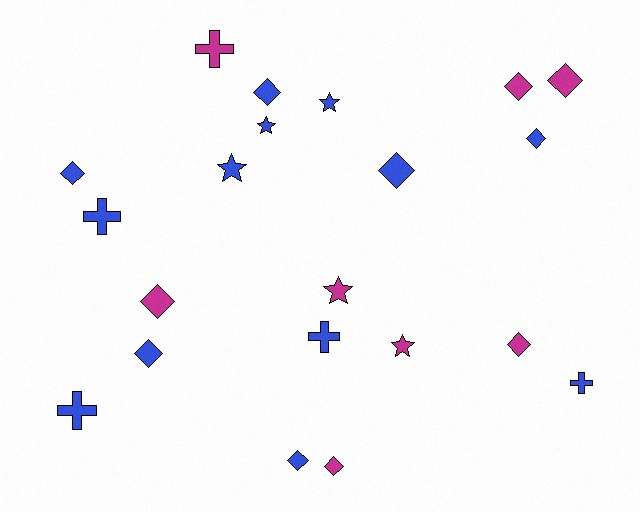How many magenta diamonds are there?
There are 5 magenta diamonds.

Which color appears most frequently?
Blue, with 13 objects.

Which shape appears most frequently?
Diamond, with 11 objects.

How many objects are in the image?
There are 21 objects.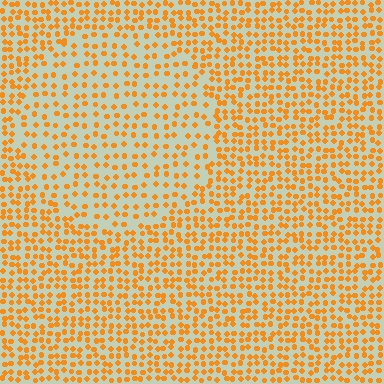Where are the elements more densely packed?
The elements are more densely packed outside the circle boundary.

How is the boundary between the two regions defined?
The boundary is defined by a change in element density (approximately 1.7x ratio). All elements are the same color, size, and shape.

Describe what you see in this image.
The image contains small orange elements arranged at two different densities. A circle-shaped region is visible where the elements are less densely packed than the surrounding area.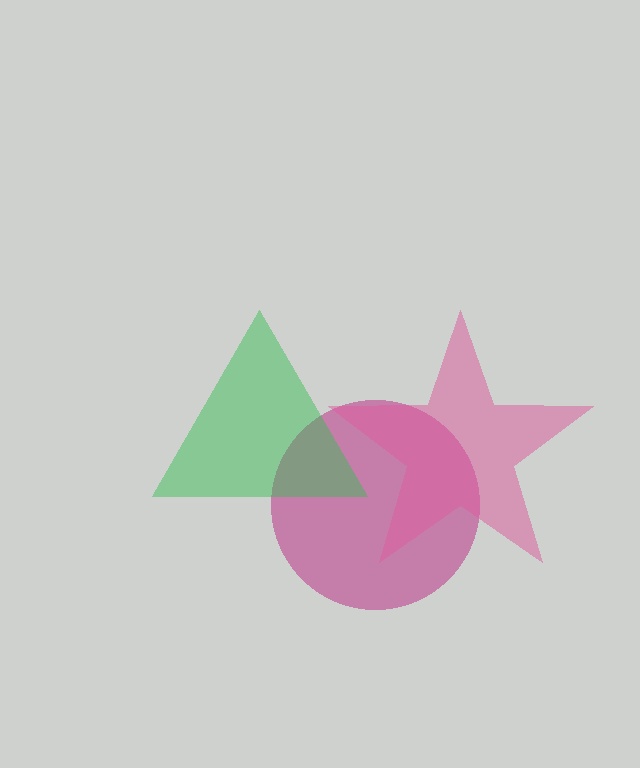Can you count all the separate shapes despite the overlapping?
Yes, there are 3 separate shapes.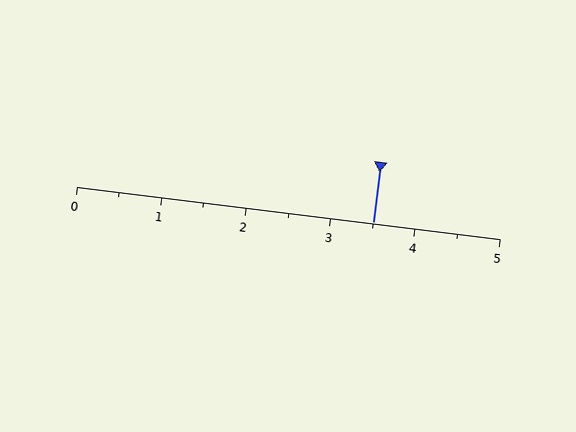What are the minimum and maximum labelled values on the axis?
The axis runs from 0 to 5.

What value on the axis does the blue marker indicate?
The marker indicates approximately 3.5.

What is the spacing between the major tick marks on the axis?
The major ticks are spaced 1 apart.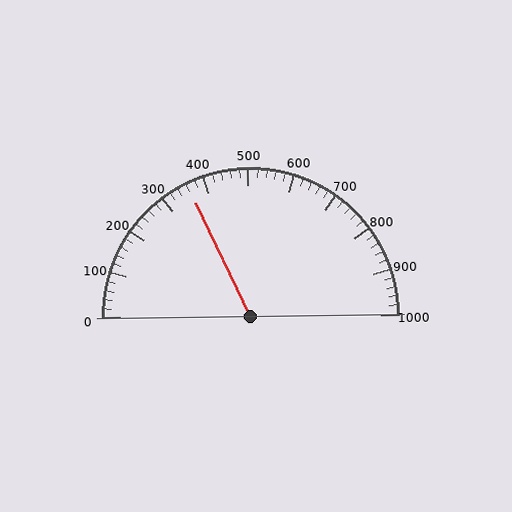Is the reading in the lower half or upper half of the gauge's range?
The reading is in the lower half of the range (0 to 1000).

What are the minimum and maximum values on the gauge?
The gauge ranges from 0 to 1000.